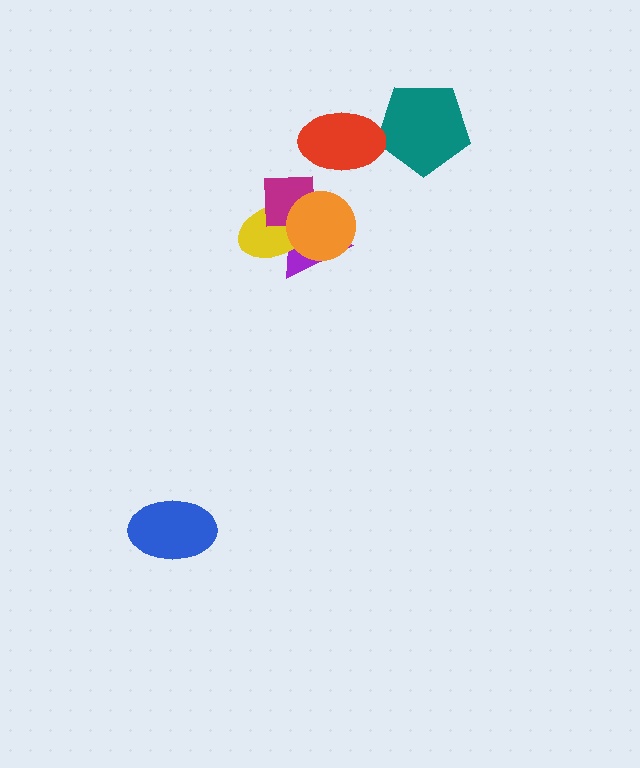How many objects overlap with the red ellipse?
1 object overlaps with the red ellipse.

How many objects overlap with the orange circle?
3 objects overlap with the orange circle.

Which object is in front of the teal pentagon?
The red ellipse is in front of the teal pentagon.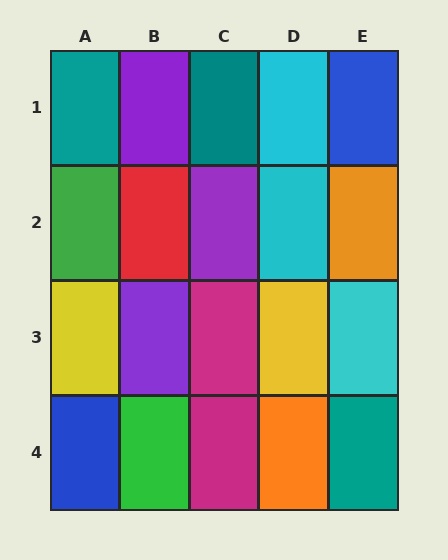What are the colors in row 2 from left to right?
Green, red, purple, cyan, orange.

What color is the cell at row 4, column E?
Teal.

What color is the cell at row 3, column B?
Purple.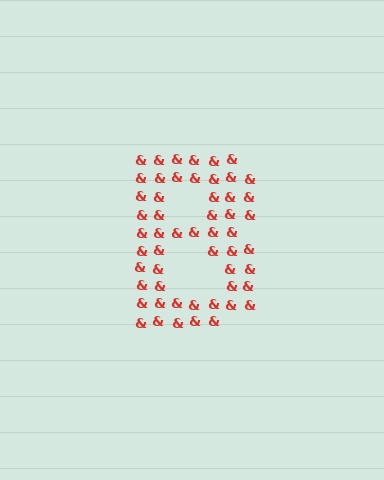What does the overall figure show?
The overall figure shows the letter B.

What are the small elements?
The small elements are ampersands.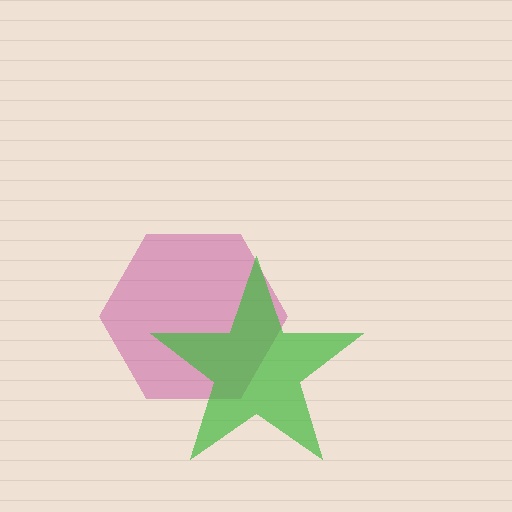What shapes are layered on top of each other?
The layered shapes are: a magenta hexagon, a green star.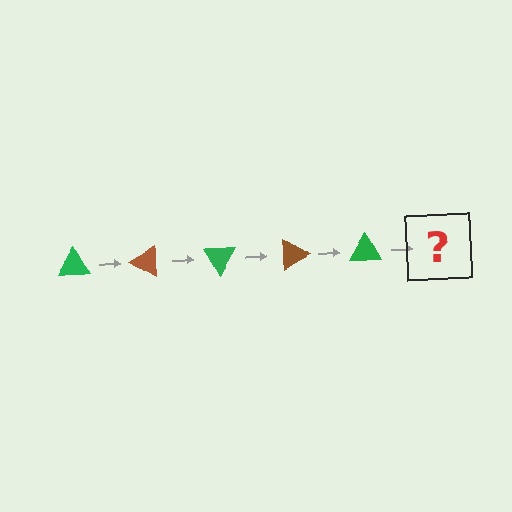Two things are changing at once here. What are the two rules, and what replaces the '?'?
The two rules are that it rotates 30 degrees each step and the color cycles through green and brown. The '?' should be a brown triangle, rotated 150 degrees from the start.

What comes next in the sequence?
The next element should be a brown triangle, rotated 150 degrees from the start.